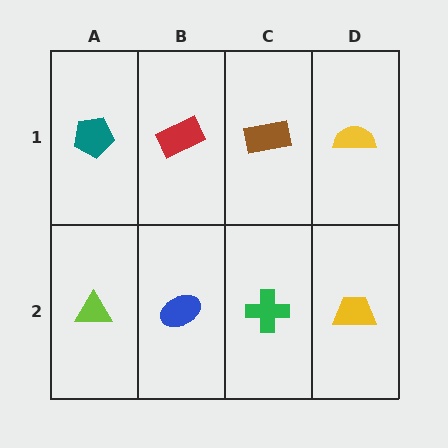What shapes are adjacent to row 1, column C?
A green cross (row 2, column C), a red rectangle (row 1, column B), a yellow semicircle (row 1, column D).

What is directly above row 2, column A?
A teal pentagon.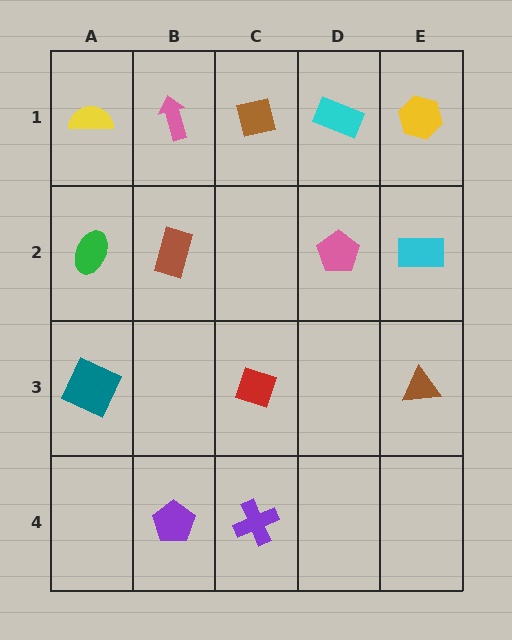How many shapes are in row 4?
2 shapes.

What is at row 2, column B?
A brown rectangle.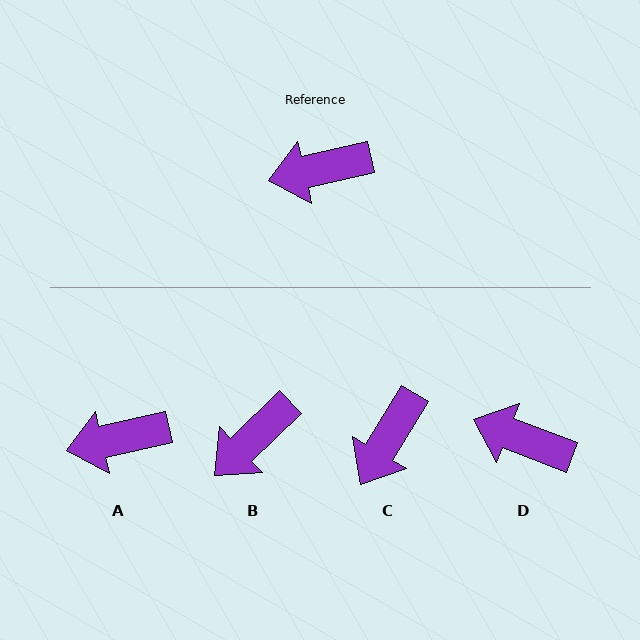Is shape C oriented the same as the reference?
No, it is off by about 46 degrees.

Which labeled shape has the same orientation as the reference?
A.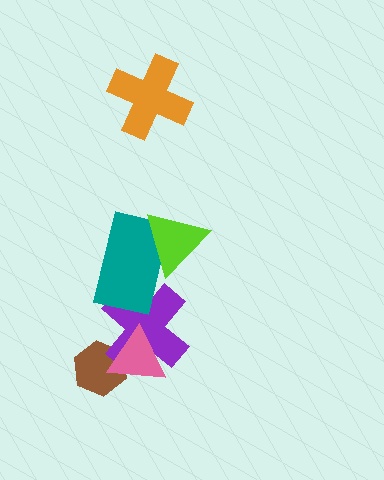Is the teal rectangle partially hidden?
Yes, it is partially covered by another shape.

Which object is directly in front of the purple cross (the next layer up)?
The pink triangle is directly in front of the purple cross.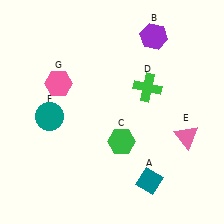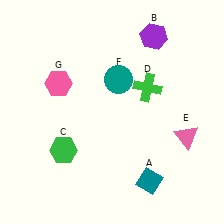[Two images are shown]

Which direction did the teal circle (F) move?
The teal circle (F) moved right.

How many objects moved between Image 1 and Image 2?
2 objects moved between the two images.